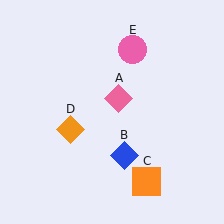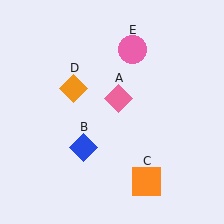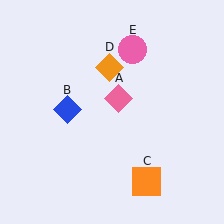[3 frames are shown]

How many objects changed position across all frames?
2 objects changed position: blue diamond (object B), orange diamond (object D).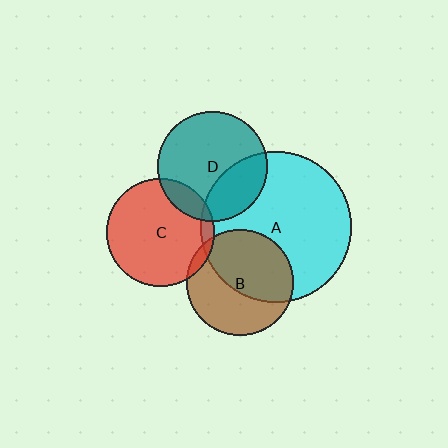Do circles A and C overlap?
Yes.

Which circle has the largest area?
Circle A (cyan).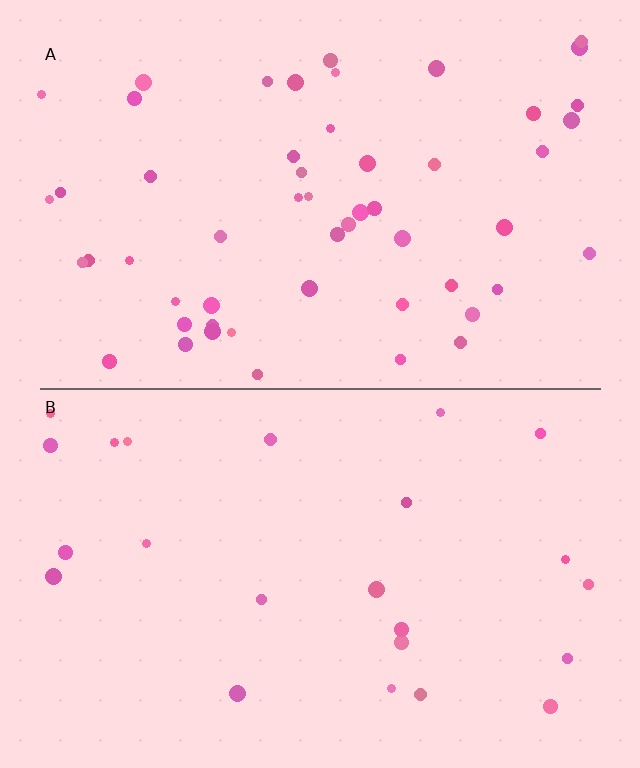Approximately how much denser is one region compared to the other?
Approximately 2.3× — region A over region B.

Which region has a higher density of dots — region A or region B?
A (the top).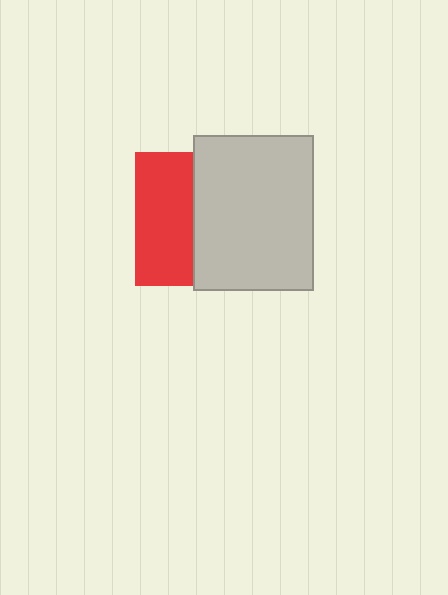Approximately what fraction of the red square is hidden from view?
Roughly 56% of the red square is hidden behind the light gray rectangle.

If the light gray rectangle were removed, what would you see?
You would see the complete red square.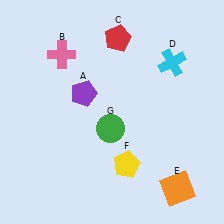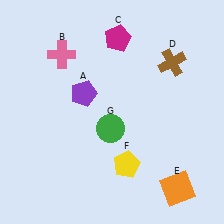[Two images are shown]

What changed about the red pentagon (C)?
In Image 1, C is red. In Image 2, it changed to magenta.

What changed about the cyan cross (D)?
In Image 1, D is cyan. In Image 2, it changed to brown.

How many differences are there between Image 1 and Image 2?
There are 2 differences between the two images.